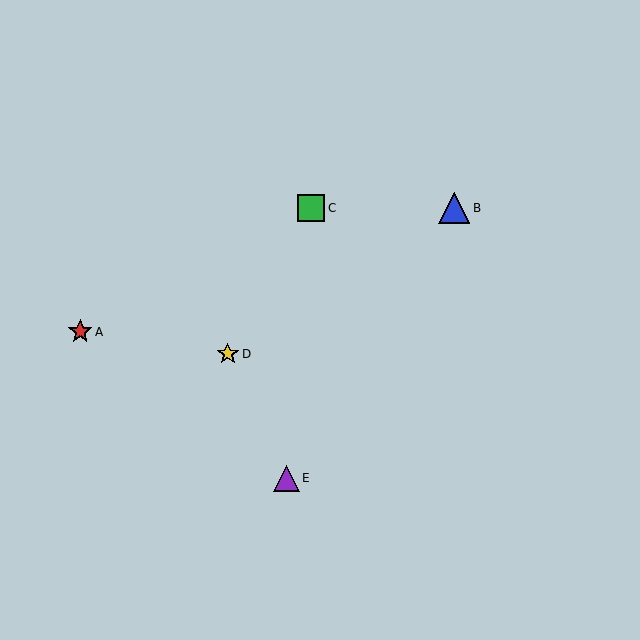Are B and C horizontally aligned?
Yes, both are at y≈208.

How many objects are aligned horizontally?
2 objects (B, C) are aligned horizontally.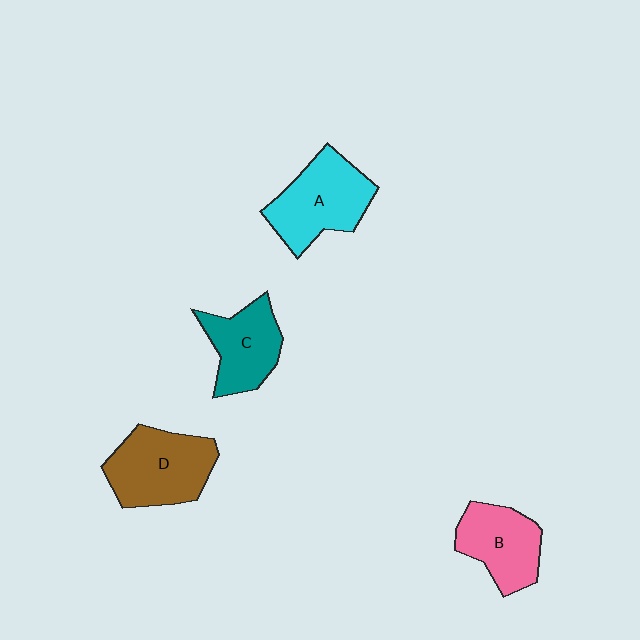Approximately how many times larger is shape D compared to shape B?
Approximately 1.2 times.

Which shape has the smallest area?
Shape C (teal).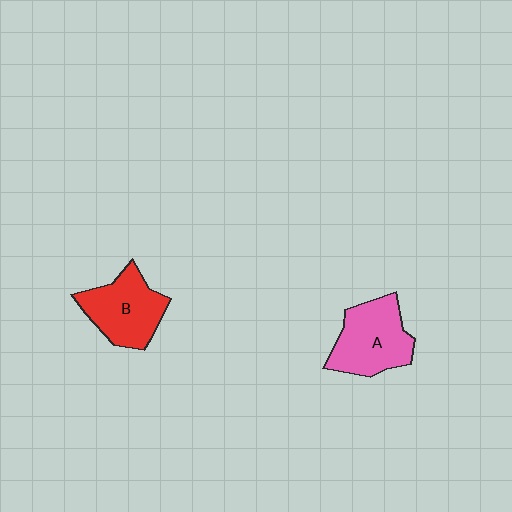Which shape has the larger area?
Shape A (pink).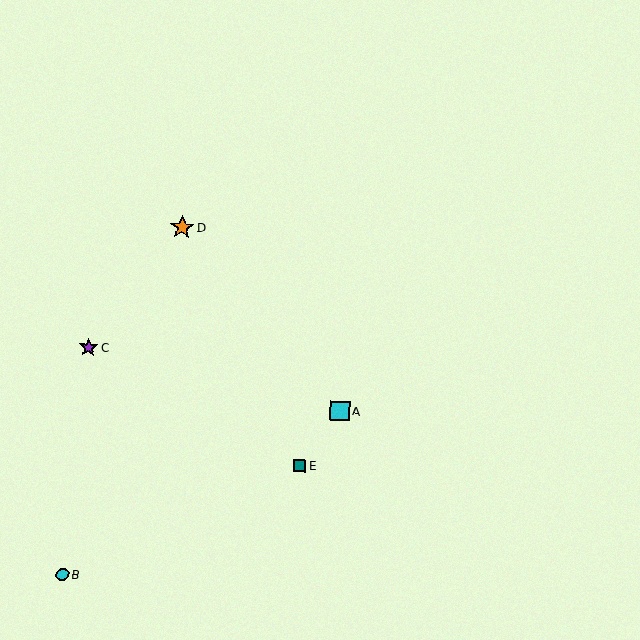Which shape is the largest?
The orange star (labeled D) is the largest.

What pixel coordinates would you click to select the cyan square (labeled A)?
Click at (340, 411) to select the cyan square A.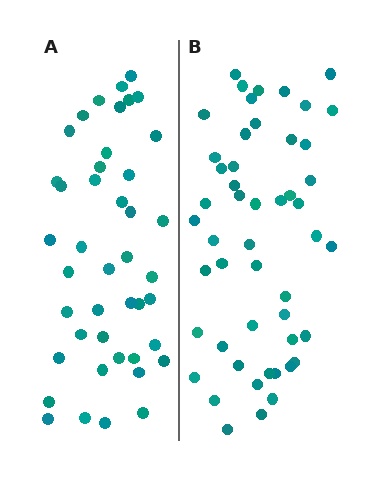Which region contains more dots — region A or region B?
Region B (the right region) has more dots.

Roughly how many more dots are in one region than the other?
Region B has roughly 8 or so more dots than region A.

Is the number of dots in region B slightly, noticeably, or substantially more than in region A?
Region B has only slightly more — the two regions are fairly close. The ratio is roughly 1.2 to 1.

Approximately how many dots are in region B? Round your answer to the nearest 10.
About 50 dots.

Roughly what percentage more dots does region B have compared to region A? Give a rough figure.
About 15% more.